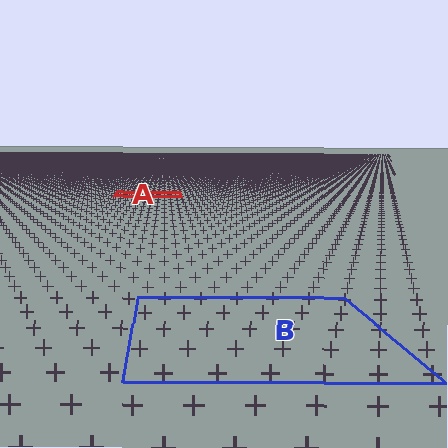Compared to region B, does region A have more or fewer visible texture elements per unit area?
Region A has more texture elements per unit area — they are packed more densely because it is farther away.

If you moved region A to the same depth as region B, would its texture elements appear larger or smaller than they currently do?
They would appear larger. At a closer depth, the same texture elements are projected at a bigger on-screen size.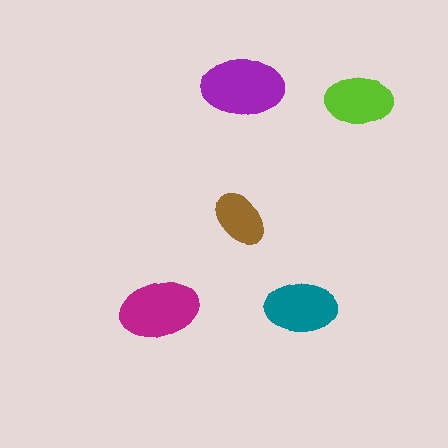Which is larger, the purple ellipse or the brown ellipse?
The purple one.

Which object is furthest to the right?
The lime ellipse is rightmost.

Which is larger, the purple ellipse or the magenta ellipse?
The purple one.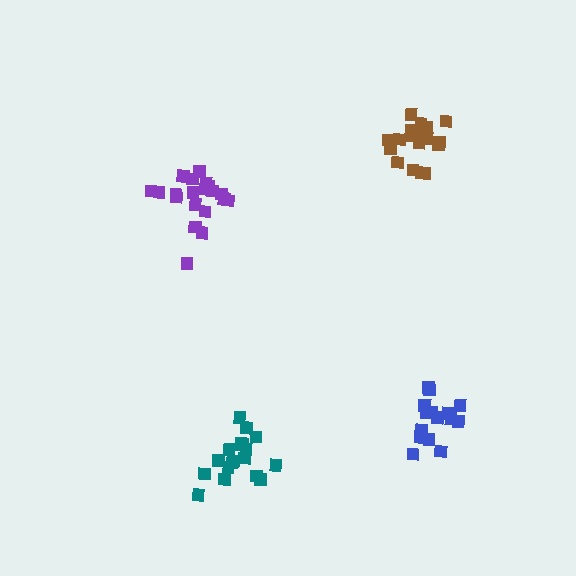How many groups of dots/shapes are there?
There are 4 groups.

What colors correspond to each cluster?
The clusters are colored: purple, teal, blue, brown.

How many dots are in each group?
Group 1: 20 dots, Group 2: 18 dots, Group 3: 15 dots, Group 4: 20 dots (73 total).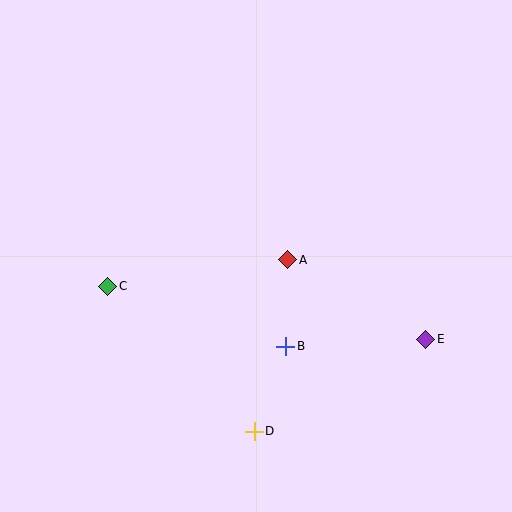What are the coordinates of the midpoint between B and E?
The midpoint between B and E is at (356, 343).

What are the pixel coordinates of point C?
Point C is at (108, 286).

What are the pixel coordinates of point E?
Point E is at (426, 339).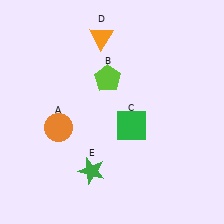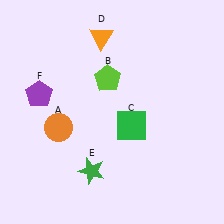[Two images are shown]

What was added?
A purple pentagon (F) was added in Image 2.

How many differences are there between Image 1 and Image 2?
There is 1 difference between the two images.